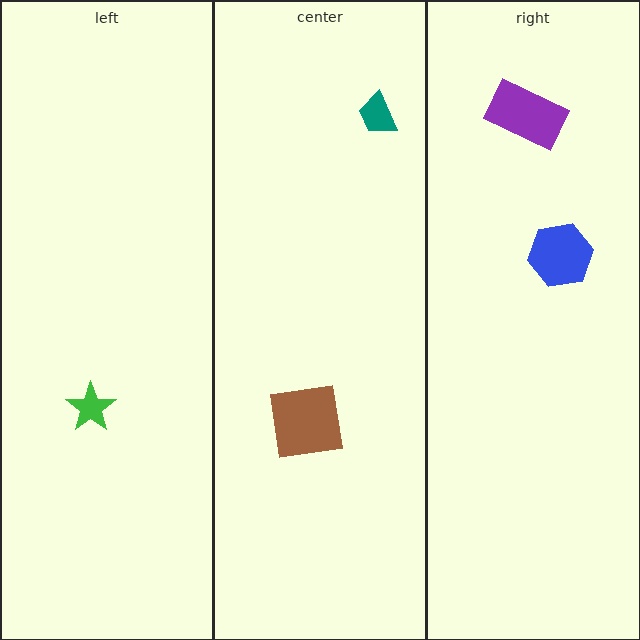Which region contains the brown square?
The center region.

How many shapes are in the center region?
2.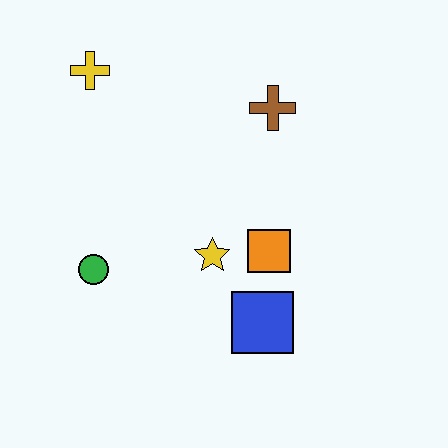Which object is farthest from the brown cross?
The green circle is farthest from the brown cross.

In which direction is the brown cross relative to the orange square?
The brown cross is above the orange square.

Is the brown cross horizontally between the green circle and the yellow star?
No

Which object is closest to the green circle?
The yellow star is closest to the green circle.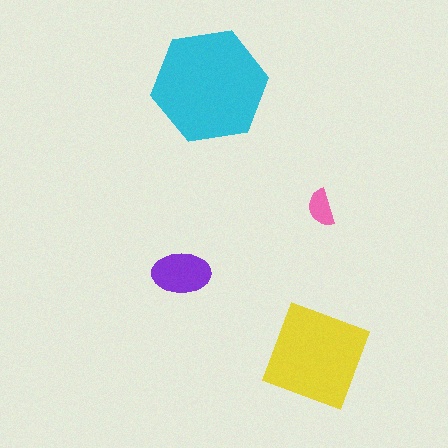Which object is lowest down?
The yellow square is bottommost.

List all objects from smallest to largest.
The pink semicircle, the purple ellipse, the yellow square, the cyan hexagon.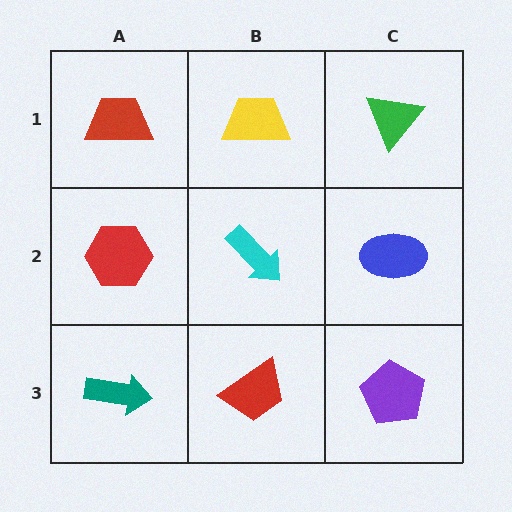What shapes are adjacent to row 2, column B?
A yellow trapezoid (row 1, column B), a red trapezoid (row 3, column B), a red hexagon (row 2, column A), a blue ellipse (row 2, column C).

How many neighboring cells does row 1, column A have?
2.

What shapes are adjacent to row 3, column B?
A cyan arrow (row 2, column B), a teal arrow (row 3, column A), a purple pentagon (row 3, column C).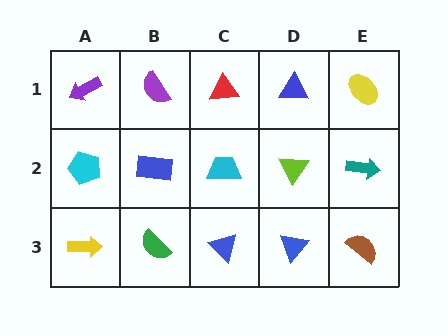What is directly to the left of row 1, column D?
A red triangle.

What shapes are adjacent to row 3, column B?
A blue rectangle (row 2, column B), a yellow arrow (row 3, column A), a blue triangle (row 3, column C).